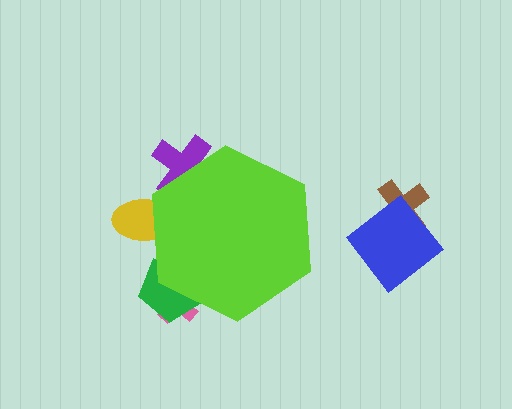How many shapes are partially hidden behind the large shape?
4 shapes are partially hidden.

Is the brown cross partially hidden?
No, the brown cross is fully visible.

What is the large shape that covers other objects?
A lime hexagon.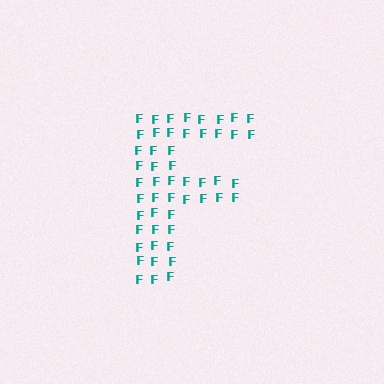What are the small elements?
The small elements are letter F's.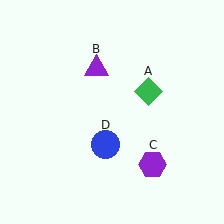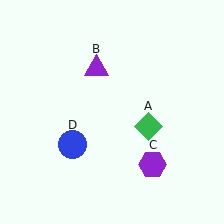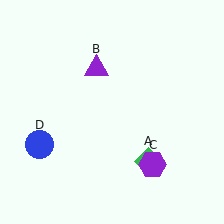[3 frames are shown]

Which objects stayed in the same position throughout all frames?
Purple triangle (object B) and purple hexagon (object C) remained stationary.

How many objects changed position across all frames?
2 objects changed position: green diamond (object A), blue circle (object D).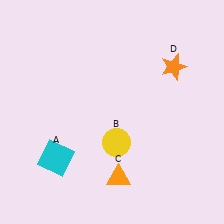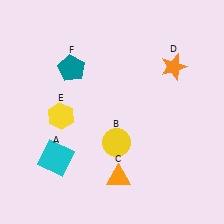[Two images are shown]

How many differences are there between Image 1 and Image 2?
There are 2 differences between the two images.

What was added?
A yellow hexagon (E), a teal pentagon (F) were added in Image 2.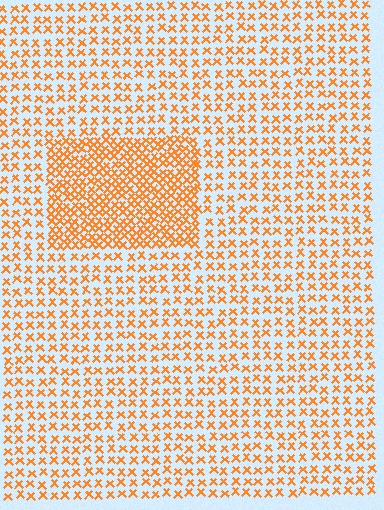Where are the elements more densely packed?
The elements are more densely packed inside the rectangle boundary.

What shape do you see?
I see a rectangle.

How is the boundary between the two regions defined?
The boundary is defined by a change in element density (approximately 2.0x ratio). All elements are the same color, size, and shape.